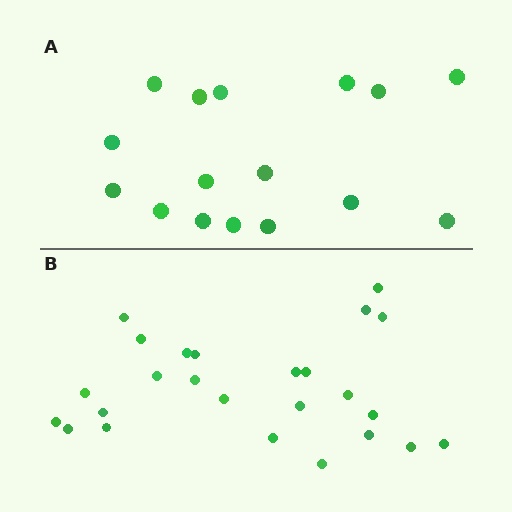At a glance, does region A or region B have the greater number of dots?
Region B (the bottom region) has more dots.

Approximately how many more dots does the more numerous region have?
Region B has roughly 8 or so more dots than region A.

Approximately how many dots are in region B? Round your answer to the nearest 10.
About 20 dots. (The exact count is 25, which rounds to 20.)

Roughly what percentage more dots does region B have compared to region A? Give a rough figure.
About 55% more.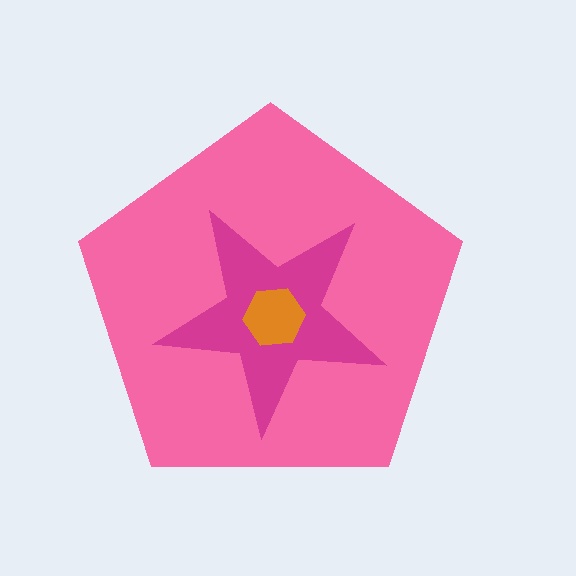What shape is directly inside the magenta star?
The orange hexagon.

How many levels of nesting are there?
3.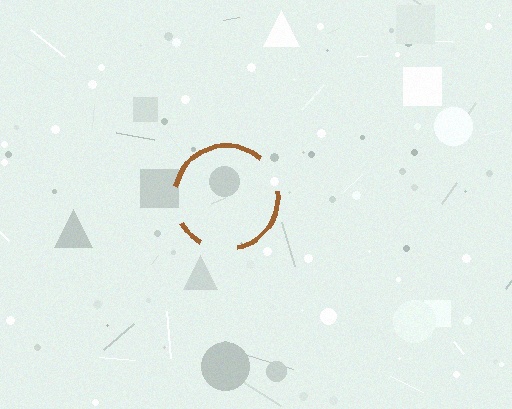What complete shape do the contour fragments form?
The contour fragments form a circle.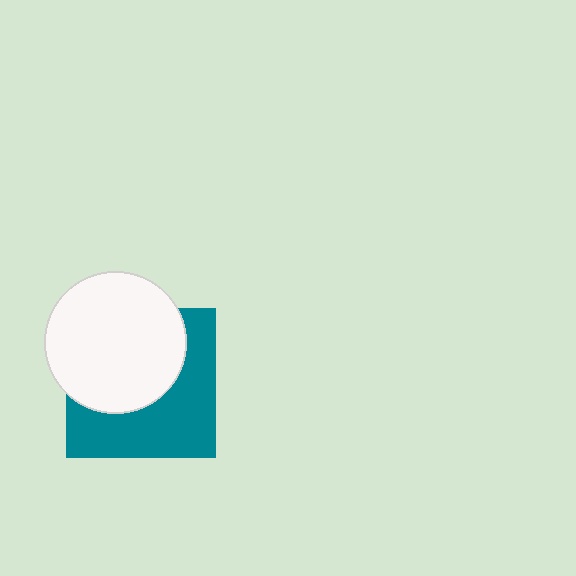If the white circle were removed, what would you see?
You would see the complete teal square.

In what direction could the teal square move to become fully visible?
The teal square could move toward the lower-right. That would shift it out from behind the white circle entirely.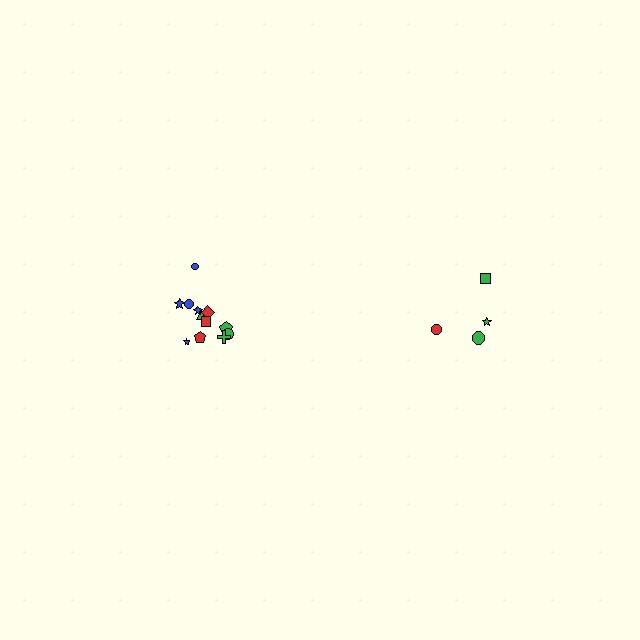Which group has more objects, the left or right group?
The left group.